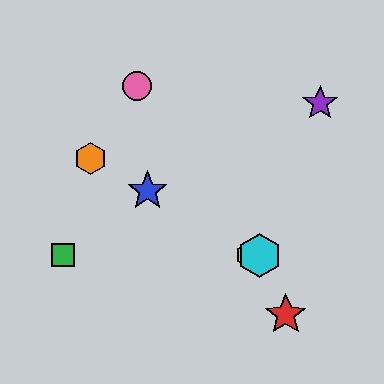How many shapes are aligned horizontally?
3 shapes (the green square, the yellow hexagon, the cyan hexagon) are aligned horizontally.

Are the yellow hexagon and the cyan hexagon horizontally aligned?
Yes, both are at y≈255.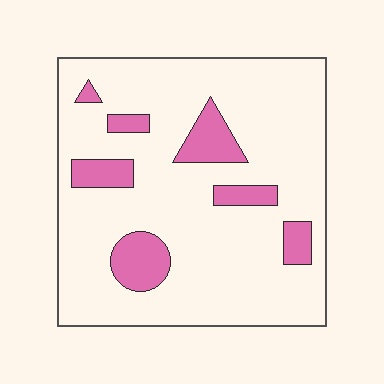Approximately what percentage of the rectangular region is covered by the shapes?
Approximately 15%.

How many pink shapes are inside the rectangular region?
7.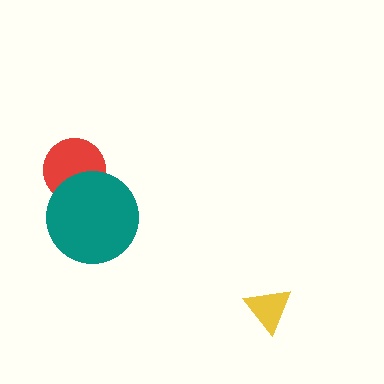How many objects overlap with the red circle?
1 object overlaps with the red circle.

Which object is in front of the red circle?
The teal circle is in front of the red circle.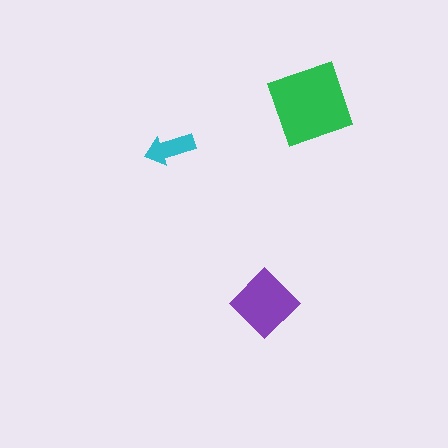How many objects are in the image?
There are 3 objects in the image.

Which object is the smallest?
The cyan arrow.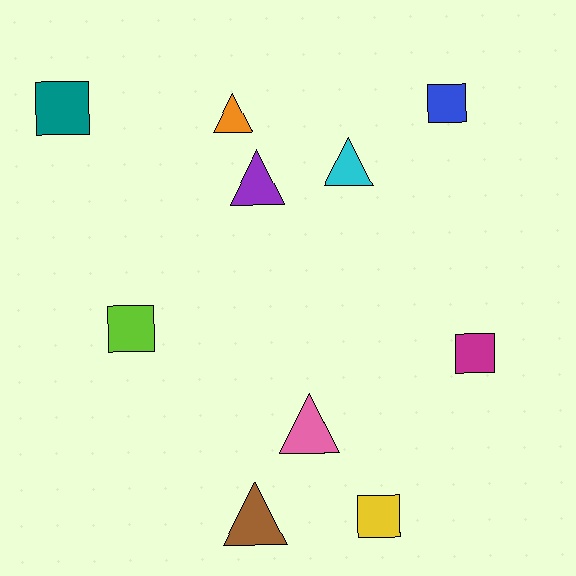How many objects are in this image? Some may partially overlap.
There are 10 objects.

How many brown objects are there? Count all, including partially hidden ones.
There is 1 brown object.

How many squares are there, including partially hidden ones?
There are 5 squares.